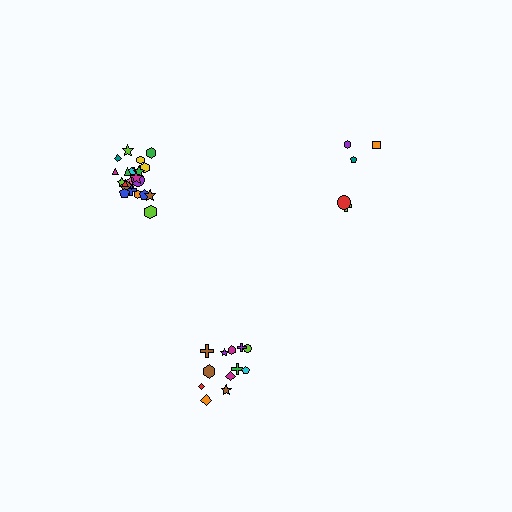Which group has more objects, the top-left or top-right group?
The top-left group.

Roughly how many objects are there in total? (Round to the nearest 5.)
Roughly 40 objects in total.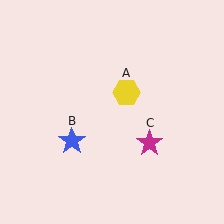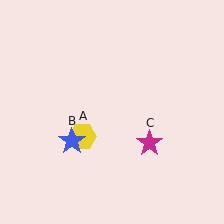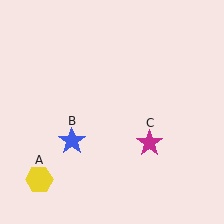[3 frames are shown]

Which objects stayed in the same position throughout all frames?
Blue star (object B) and magenta star (object C) remained stationary.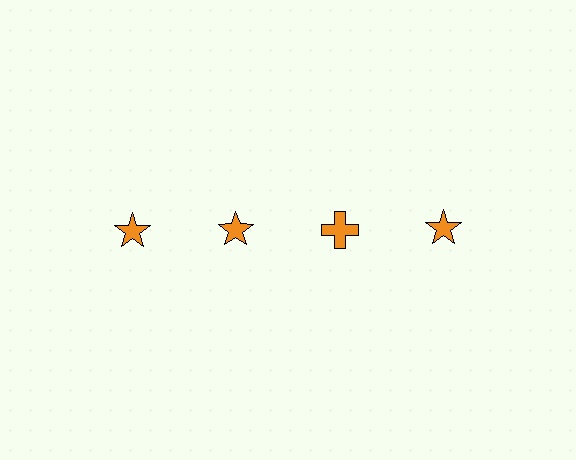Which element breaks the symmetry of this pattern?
The orange cross in the top row, center column breaks the symmetry. All other shapes are orange stars.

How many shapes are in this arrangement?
There are 4 shapes arranged in a grid pattern.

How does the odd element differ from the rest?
It has a different shape: cross instead of star.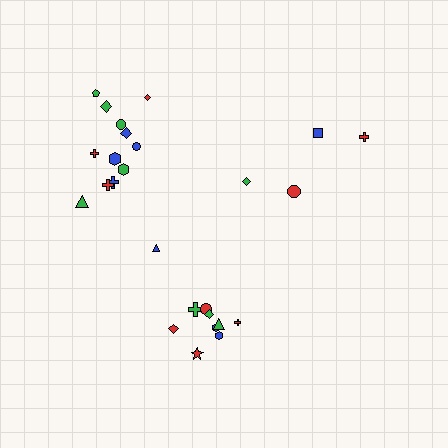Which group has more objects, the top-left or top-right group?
The top-left group.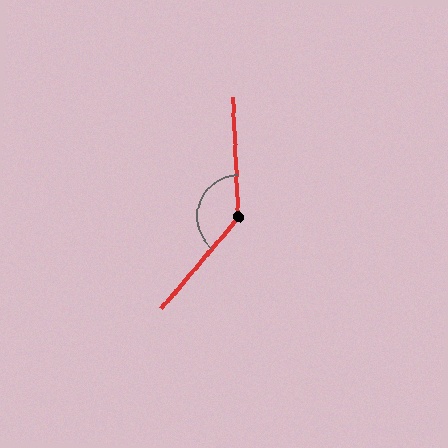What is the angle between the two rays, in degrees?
Approximately 137 degrees.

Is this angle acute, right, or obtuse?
It is obtuse.